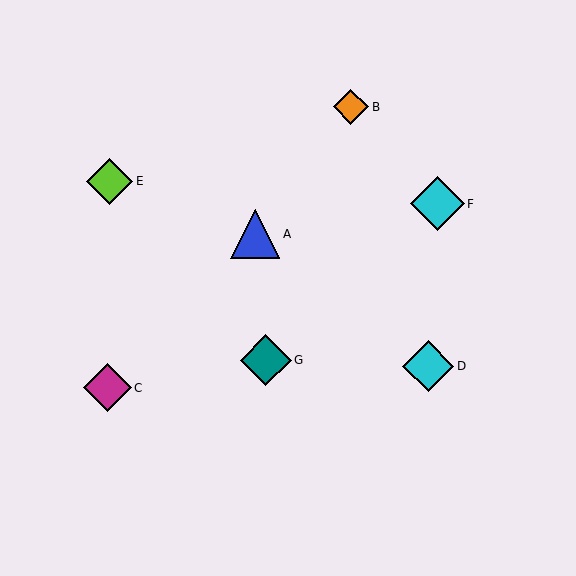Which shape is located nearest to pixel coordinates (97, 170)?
The lime diamond (labeled E) at (110, 181) is nearest to that location.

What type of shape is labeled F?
Shape F is a cyan diamond.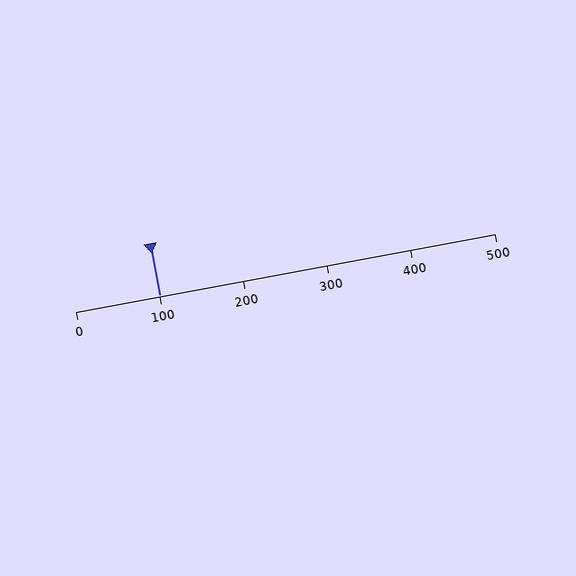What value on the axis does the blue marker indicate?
The marker indicates approximately 100.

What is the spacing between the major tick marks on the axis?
The major ticks are spaced 100 apart.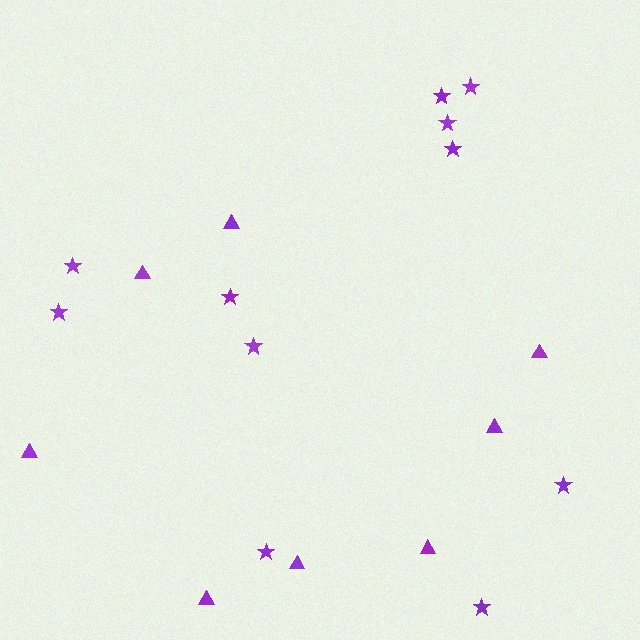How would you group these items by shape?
There are 2 groups: one group of triangles (8) and one group of stars (11).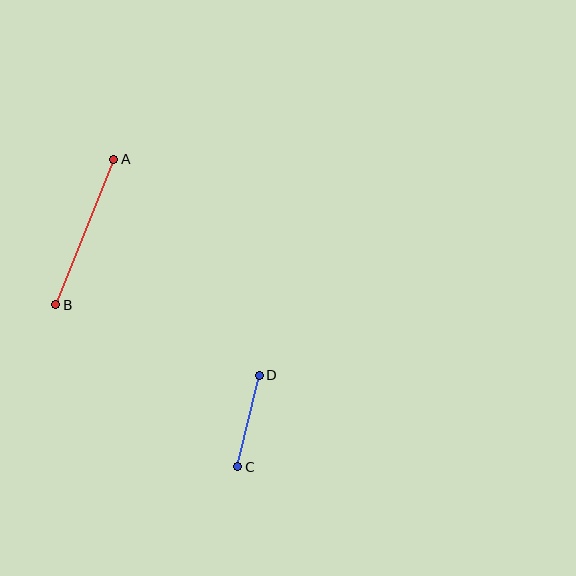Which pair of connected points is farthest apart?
Points A and B are farthest apart.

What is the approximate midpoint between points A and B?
The midpoint is at approximately (85, 232) pixels.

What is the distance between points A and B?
The distance is approximately 156 pixels.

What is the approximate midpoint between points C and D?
The midpoint is at approximately (249, 421) pixels.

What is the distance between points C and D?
The distance is approximately 94 pixels.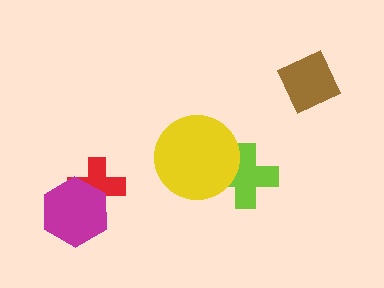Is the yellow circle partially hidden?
No, no other shape covers it.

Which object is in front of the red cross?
The magenta hexagon is in front of the red cross.